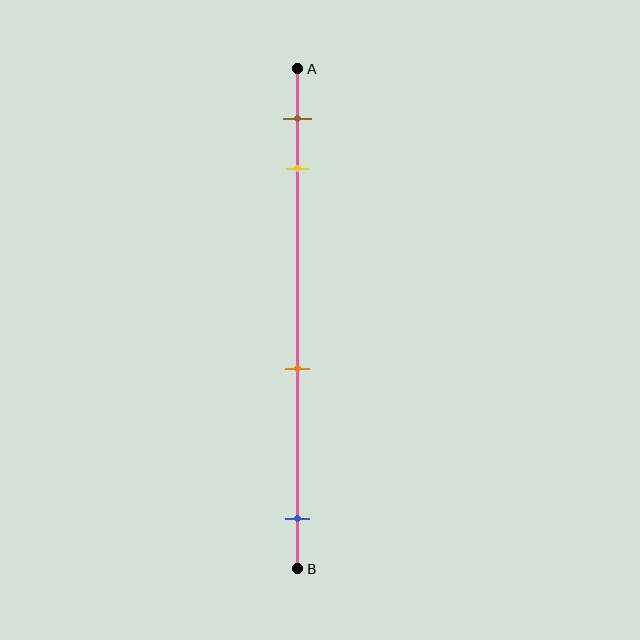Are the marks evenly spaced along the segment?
No, the marks are not evenly spaced.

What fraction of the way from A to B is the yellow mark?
The yellow mark is approximately 20% (0.2) of the way from A to B.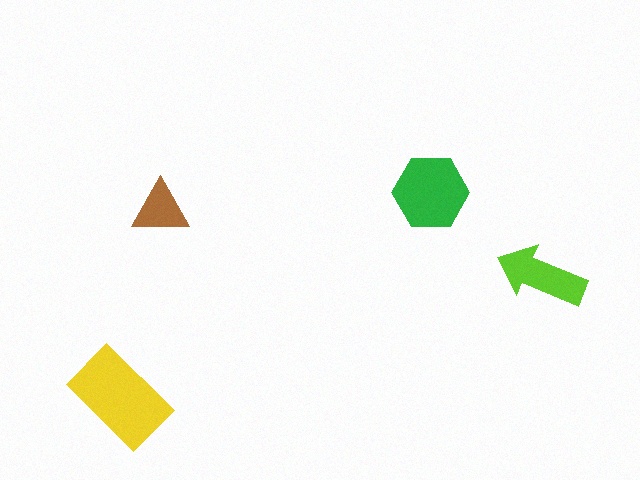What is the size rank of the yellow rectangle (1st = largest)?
1st.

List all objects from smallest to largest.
The brown triangle, the lime arrow, the green hexagon, the yellow rectangle.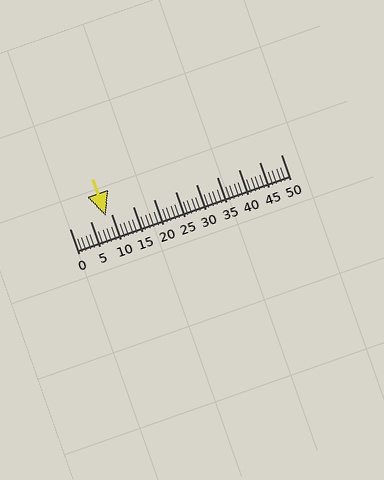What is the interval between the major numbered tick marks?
The major tick marks are spaced 5 units apart.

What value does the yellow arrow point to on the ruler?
The yellow arrow points to approximately 9.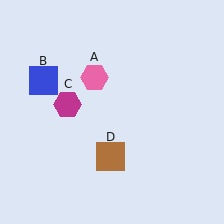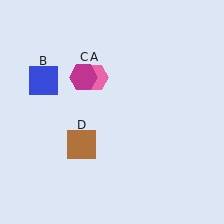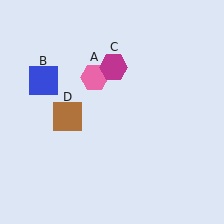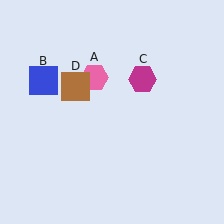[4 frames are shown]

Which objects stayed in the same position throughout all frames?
Pink hexagon (object A) and blue square (object B) remained stationary.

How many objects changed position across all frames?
2 objects changed position: magenta hexagon (object C), brown square (object D).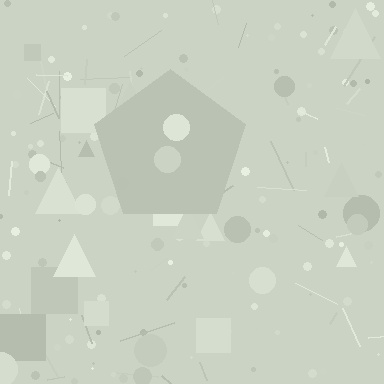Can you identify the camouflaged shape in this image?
The camouflaged shape is a pentagon.